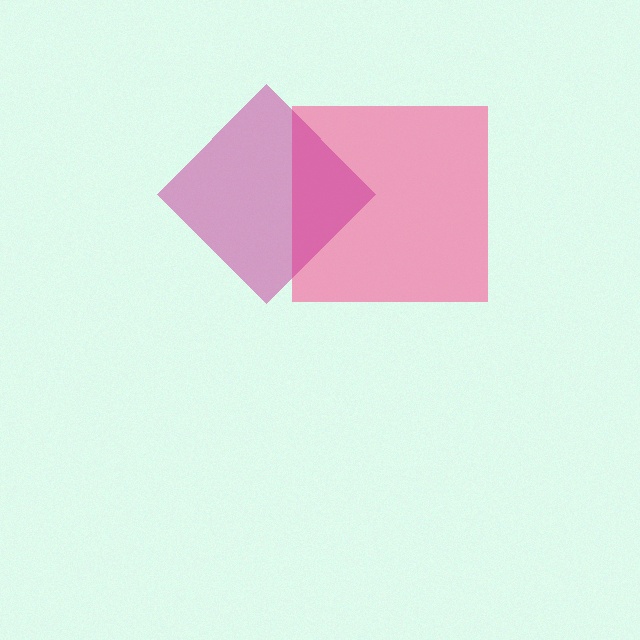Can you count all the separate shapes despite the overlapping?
Yes, there are 2 separate shapes.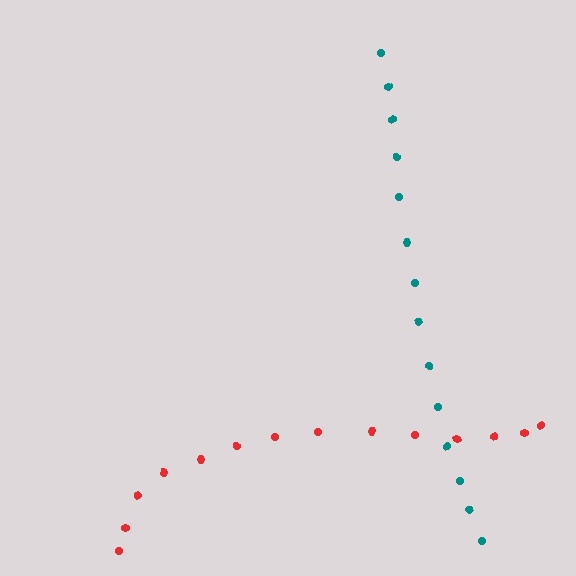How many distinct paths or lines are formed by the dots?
There are 2 distinct paths.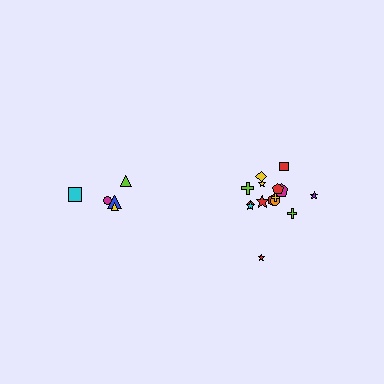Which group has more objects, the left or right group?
The right group.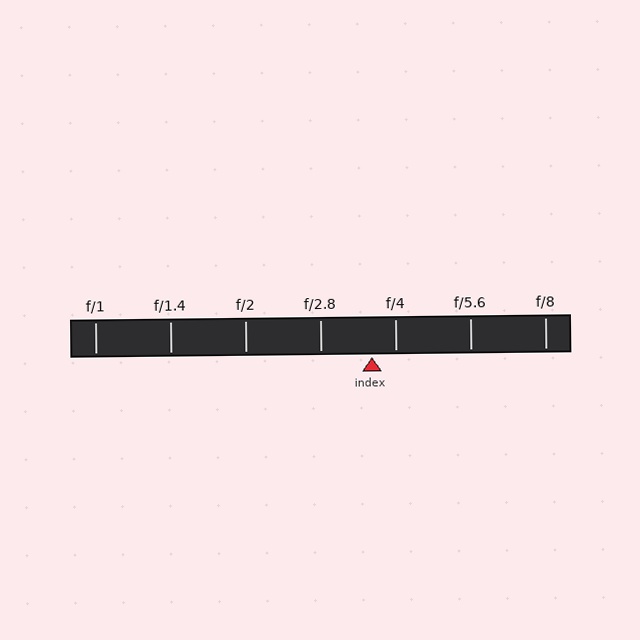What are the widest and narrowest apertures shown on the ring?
The widest aperture shown is f/1 and the narrowest is f/8.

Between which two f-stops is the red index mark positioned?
The index mark is between f/2.8 and f/4.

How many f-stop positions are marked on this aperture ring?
There are 7 f-stop positions marked.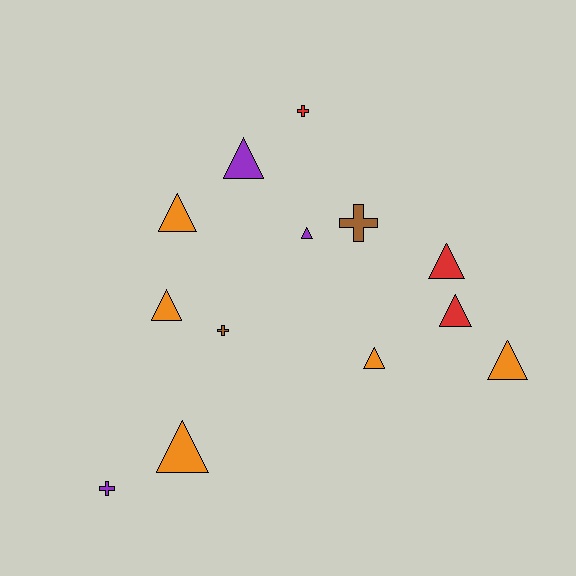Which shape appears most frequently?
Triangle, with 9 objects.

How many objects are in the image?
There are 13 objects.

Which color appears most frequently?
Orange, with 5 objects.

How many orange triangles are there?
There are 5 orange triangles.